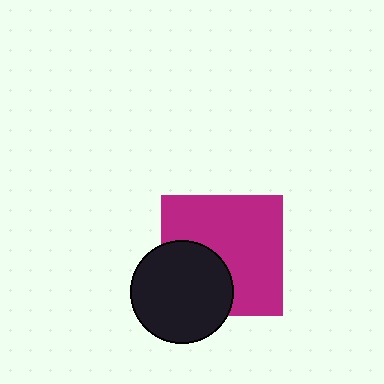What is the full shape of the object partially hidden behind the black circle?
The partially hidden object is a magenta square.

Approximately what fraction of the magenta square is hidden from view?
Roughly 33% of the magenta square is hidden behind the black circle.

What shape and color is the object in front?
The object in front is a black circle.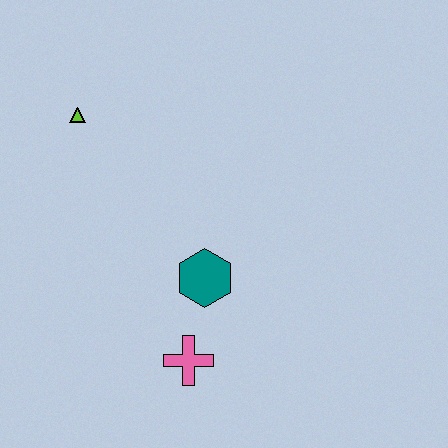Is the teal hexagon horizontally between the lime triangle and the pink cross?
No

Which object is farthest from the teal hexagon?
The lime triangle is farthest from the teal hexagon.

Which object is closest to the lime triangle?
The teal hexagon is closest to the lime triangle.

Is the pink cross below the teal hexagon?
Yes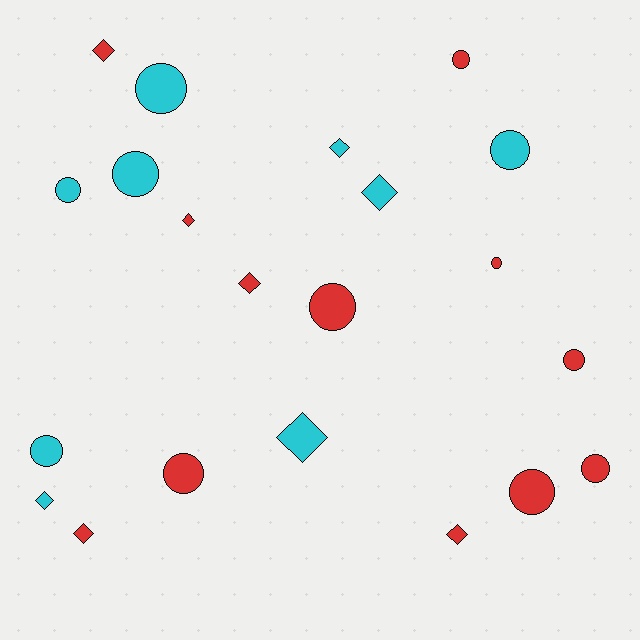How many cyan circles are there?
There are 5 cyan circles.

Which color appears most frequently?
Red, with 12 objects.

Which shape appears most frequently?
Circle, with 12 objects.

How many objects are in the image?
There are 21 objects.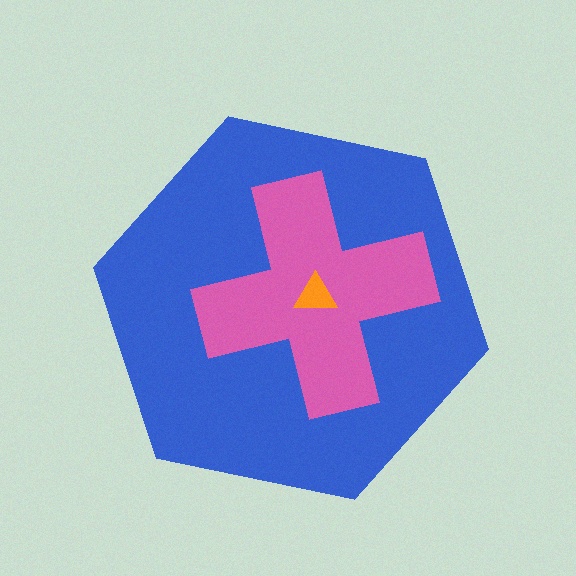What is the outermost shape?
The blue hexagon.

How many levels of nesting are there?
3.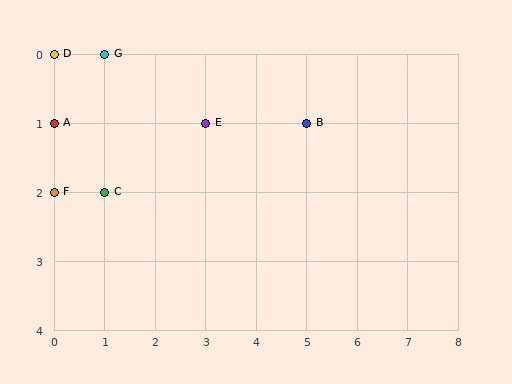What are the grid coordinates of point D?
Point D is at grid coordinates (0, 0).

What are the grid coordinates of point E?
Point E is at grid coordinates (3, 1).